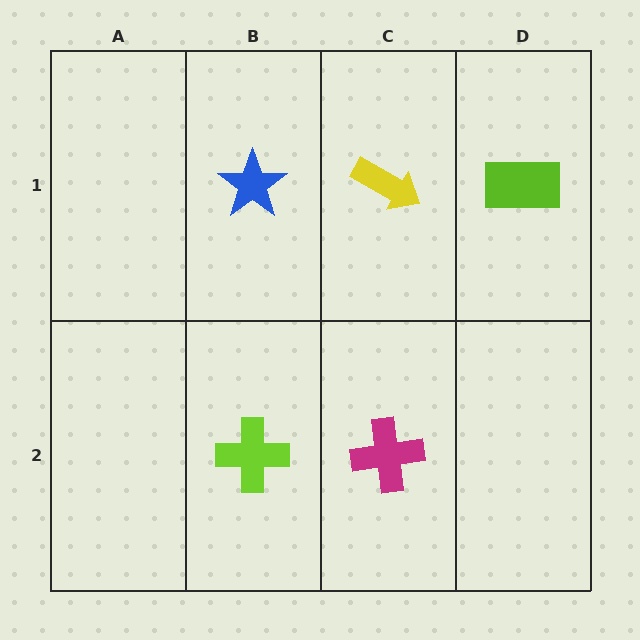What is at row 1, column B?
A blue star.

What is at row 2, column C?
A magenta cross.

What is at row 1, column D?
A lime rectangle.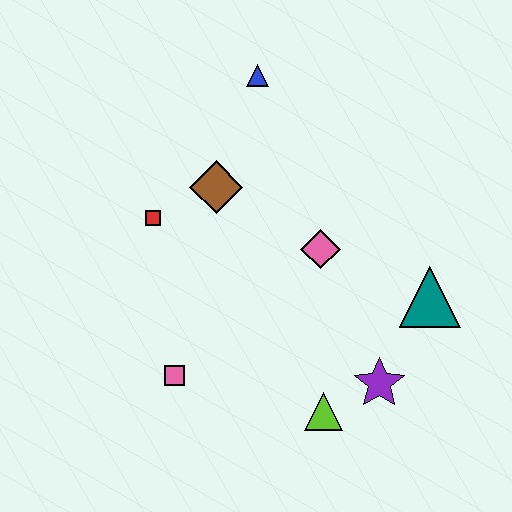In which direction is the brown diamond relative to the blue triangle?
The brown diamond is below the blue triangle.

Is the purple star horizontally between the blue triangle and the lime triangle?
No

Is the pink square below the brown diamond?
Yes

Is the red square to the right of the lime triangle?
No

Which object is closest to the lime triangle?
The purple star is closest to the lime triangle.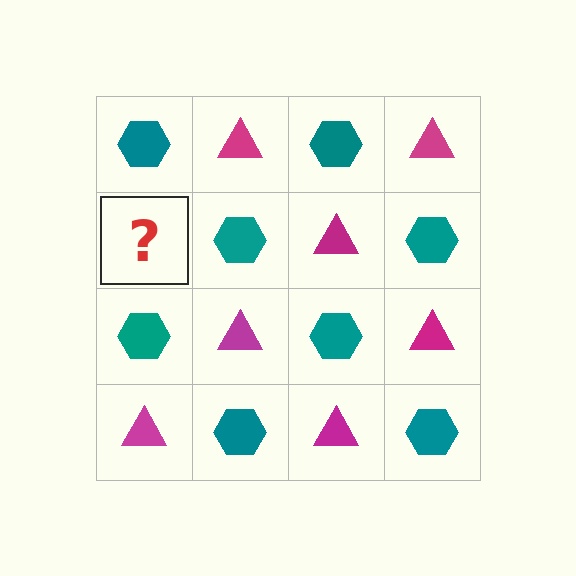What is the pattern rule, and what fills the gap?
The rule is that it alternates teal hexagon and magenta triangle in a checkerboard pattern. The gap should be filled with a magenta triangle.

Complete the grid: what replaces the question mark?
The question mark should be replaced with a magenta triangle.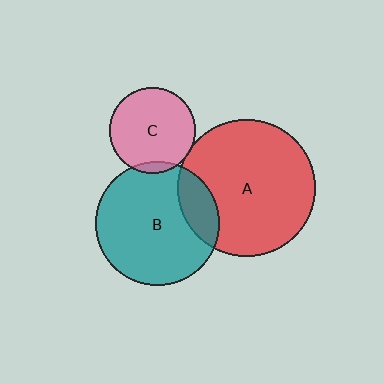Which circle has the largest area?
Circle A (red).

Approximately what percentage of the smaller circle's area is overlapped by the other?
Approximately 15%.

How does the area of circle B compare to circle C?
Approximately 2.1 times.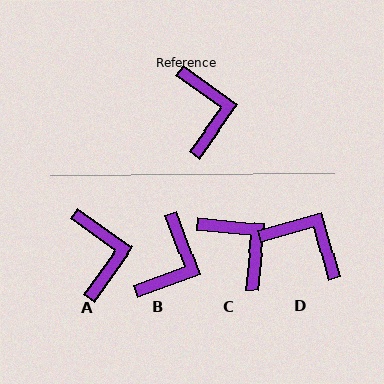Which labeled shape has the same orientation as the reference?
A.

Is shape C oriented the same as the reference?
No, it is off by about 30 degrees.